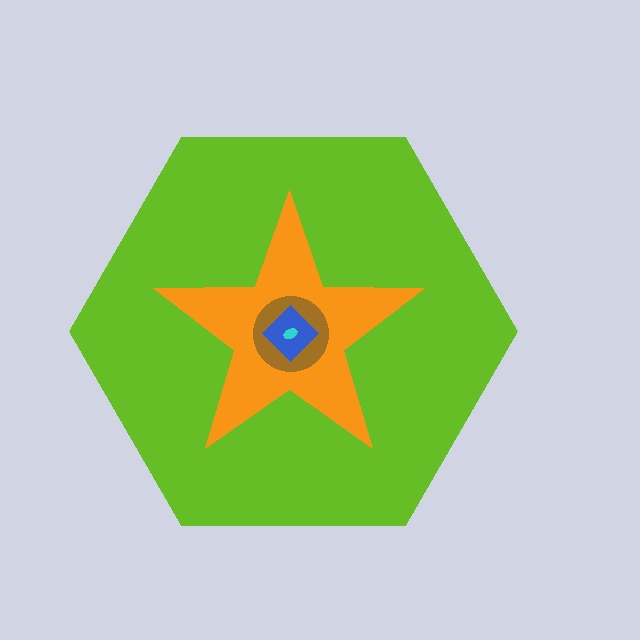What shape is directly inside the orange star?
The brown circle.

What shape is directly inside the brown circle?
The blue diamond.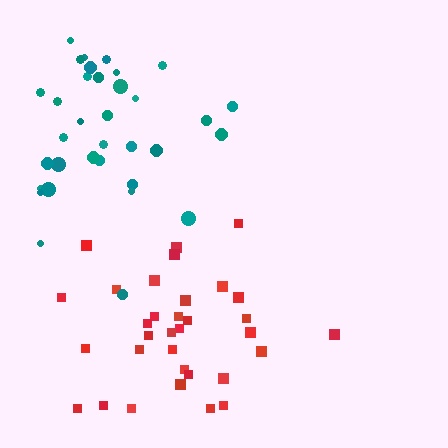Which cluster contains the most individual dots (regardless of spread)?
Teal (34).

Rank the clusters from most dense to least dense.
teal, red.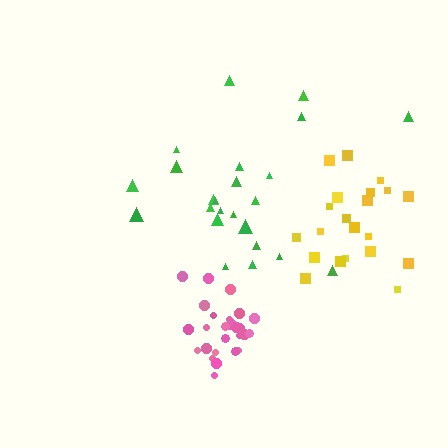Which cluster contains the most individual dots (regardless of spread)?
Pink (26).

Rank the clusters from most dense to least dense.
pink, yellow, green.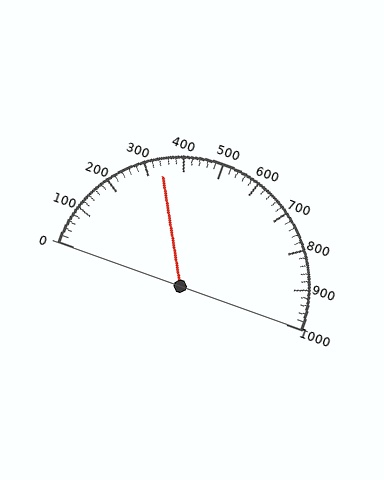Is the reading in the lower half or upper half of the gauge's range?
The reading is in the lower half of the range (0 to 1000).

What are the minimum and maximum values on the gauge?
The gauge ranges from 0 to 1000.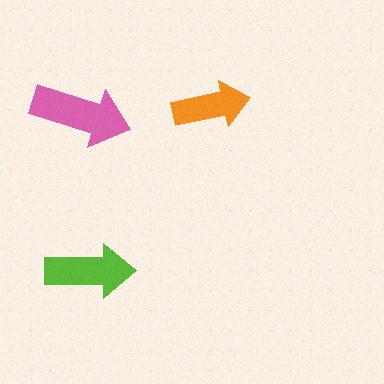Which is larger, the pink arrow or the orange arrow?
The pink one.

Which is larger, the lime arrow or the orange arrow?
The lime one.